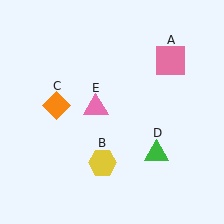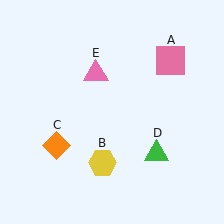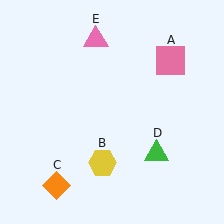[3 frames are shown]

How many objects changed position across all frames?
2 objects changed position: orange diamond (object C), pink triangle (object E).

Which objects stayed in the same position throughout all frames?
Pink square (object A) and yellow hexagon (object B) and green triangle (object D) remained stationary.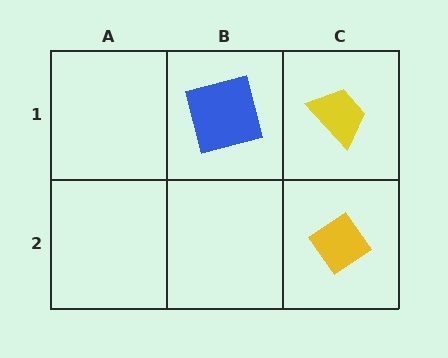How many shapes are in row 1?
2 shapes.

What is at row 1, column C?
A yellow trapezoid.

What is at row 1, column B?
A blue square.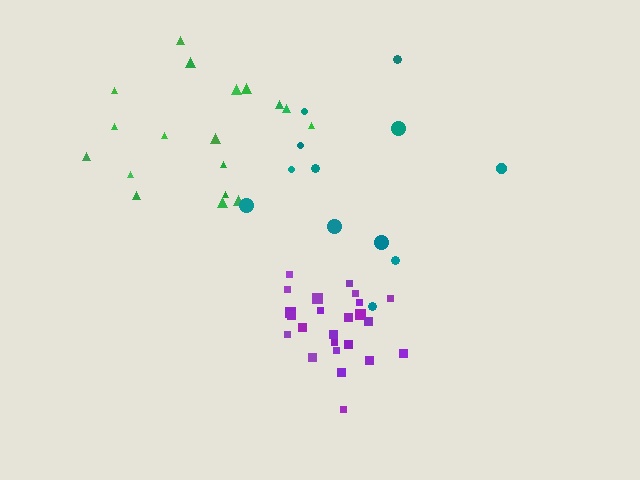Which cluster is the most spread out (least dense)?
Teal.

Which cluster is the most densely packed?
Purple.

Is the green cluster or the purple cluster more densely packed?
Purple.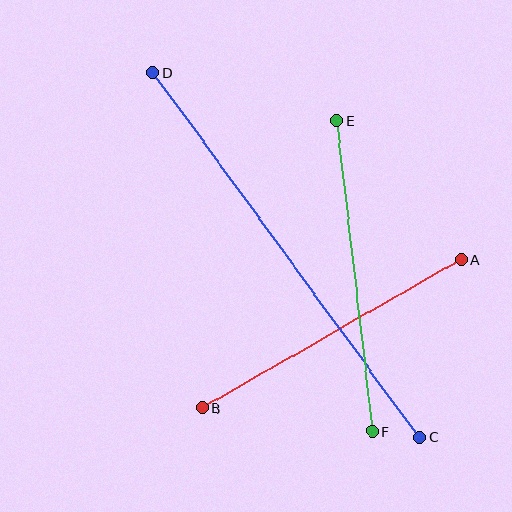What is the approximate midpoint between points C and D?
The midpoint is at approximately (286, 255) pixels.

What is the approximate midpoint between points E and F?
The midpoint is at approximately (354, 276) pixels.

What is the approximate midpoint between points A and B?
The midpoint is at approximately (332, 334) pixels.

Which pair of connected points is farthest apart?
Points C and D are farthest apart.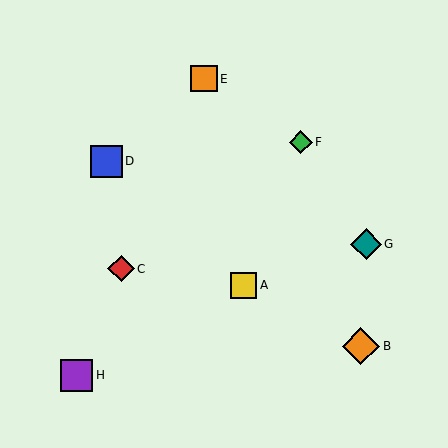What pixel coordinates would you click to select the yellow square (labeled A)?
Click at (244, 285) to select the yellow square A.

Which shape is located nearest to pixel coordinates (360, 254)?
The teal diamond (labeled G) at (366, 244) is nearest to that location.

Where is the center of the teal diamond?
The center of the teal diamond is at (366, 244).